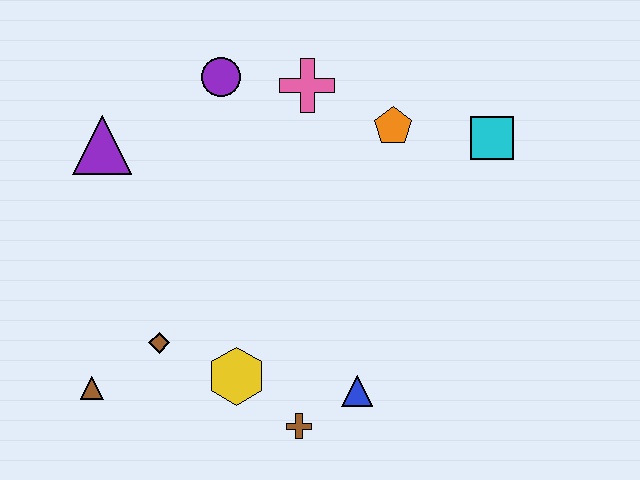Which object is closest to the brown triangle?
The brown diamond is closest to the brown triangle.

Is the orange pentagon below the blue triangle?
No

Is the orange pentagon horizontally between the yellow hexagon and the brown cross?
No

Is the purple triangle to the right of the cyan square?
No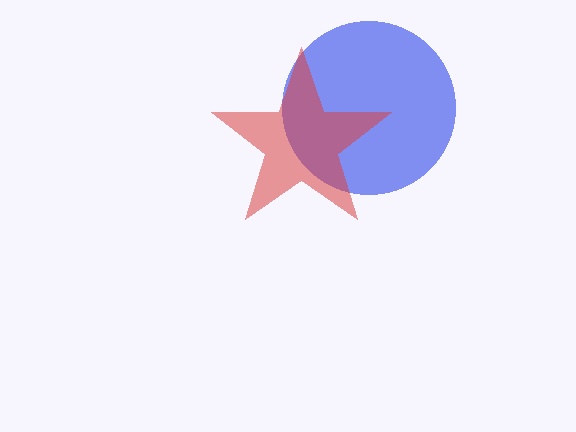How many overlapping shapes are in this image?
There are 2 overlapping shapes in the image.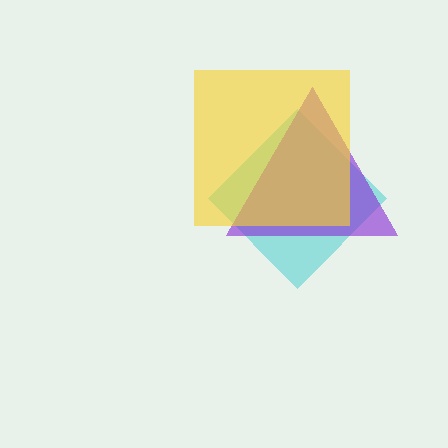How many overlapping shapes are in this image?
There are 3 overlapping shapes in the image.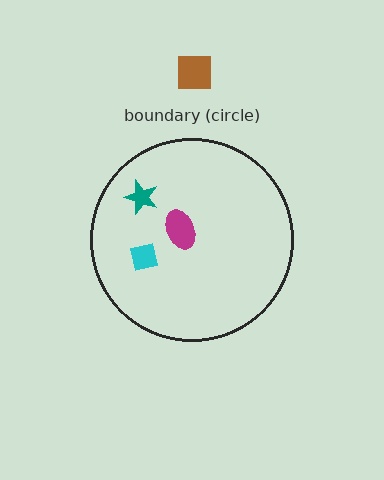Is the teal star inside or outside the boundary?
Inside.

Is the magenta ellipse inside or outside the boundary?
Inside.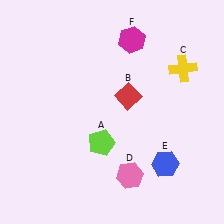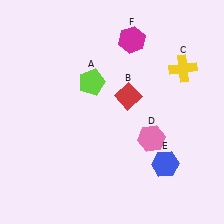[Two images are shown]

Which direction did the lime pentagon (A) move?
The lime pentagon (A) moved up.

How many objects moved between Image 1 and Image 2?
2 objects moved between the two images.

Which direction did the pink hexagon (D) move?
The pink hexagon (D) moved up.